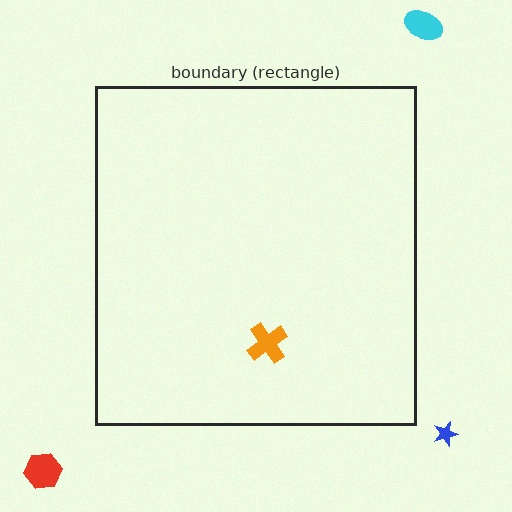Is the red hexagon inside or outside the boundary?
Outside.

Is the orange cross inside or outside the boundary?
Inside.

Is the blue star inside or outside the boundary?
Outside.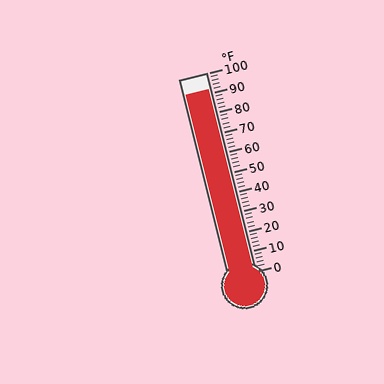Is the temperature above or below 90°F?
The temperature is above 90°F.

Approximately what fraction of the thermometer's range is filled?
The thermometer is filled to approximately 90% of its range.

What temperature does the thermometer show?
The thermometer shows approximately 92°F.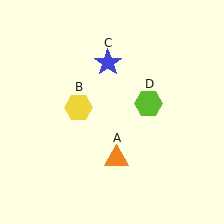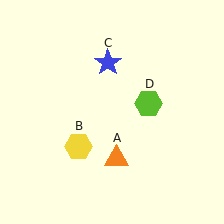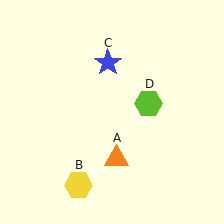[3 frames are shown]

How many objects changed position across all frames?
1 object changed position: yellow hexagon (object B).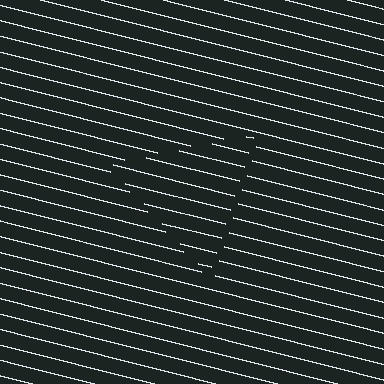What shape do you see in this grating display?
An illusory triangle. The interior of the shape contains the same grating, shifted by half a period — the contour is defined by the phase discontinuity where line-ends from the inner and outer gratings abut.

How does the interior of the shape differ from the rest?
The interior of the shape contains the same grating, shifted by half a period — the contour is defined by the phase discontinuity where line-ends from the inner and outer gratings abut.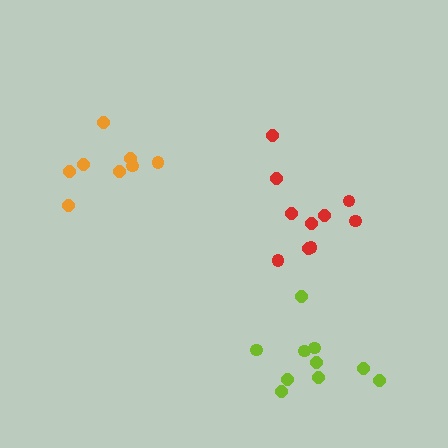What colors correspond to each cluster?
The clusters are colored: red, lime, orange.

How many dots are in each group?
Group 1: 10 dots, Group 2: 10 dots, Group 3: 8 dots (28 total).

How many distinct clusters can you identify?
There are 3 distinct clusters.